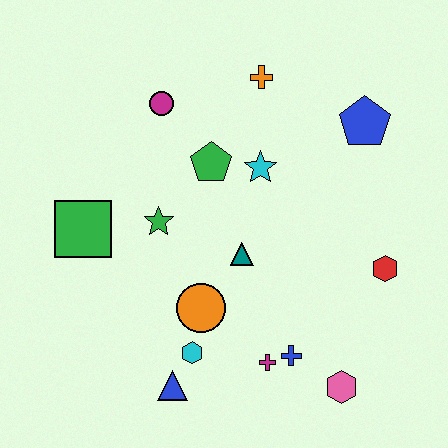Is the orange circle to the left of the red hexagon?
Yes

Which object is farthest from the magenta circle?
The pink hexagon is farthest from the magenta circle.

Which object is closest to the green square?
The green star is closest to the green square.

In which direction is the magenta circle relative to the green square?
The magenta circle is above the green square.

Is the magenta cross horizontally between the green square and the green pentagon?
No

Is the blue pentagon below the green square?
No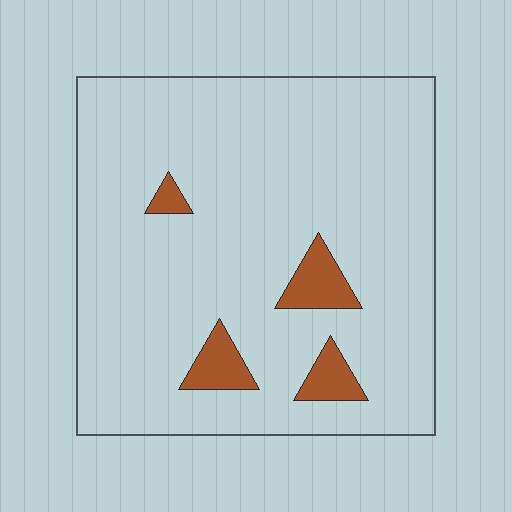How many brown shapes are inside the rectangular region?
4.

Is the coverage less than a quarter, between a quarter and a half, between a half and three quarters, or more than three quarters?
Less than a quarter.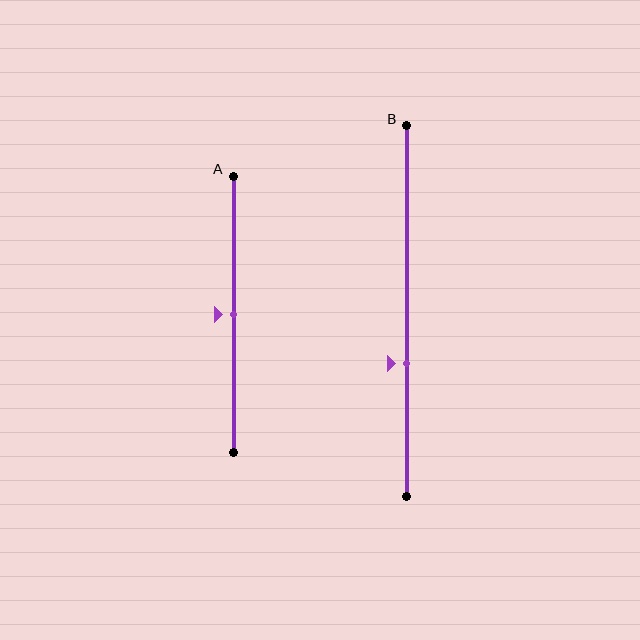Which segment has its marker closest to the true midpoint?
Segment A has its marker closest to the true midpoint.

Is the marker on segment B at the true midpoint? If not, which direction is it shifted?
No, the marker on segment B is shifted downward by about 14% of the segment length.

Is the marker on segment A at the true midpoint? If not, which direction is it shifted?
Yes, the marker on segment A is at the true midpoint.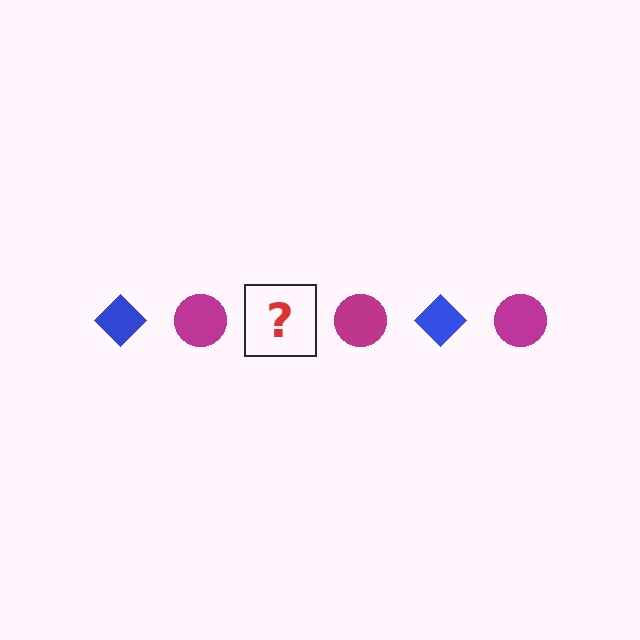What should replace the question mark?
The question mark should be replaced with a blue diamond.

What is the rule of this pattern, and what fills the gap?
The rule is that the pattern alternates between blue diamond and magenta circle. The gap should be filled with a blue diamond.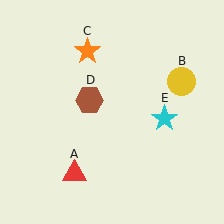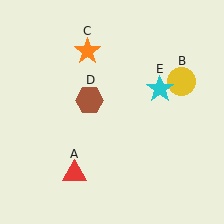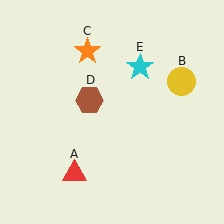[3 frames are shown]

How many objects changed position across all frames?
1 object changed position: cyan star (object E).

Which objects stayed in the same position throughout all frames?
Red triangle (object A) and yellow circle (object B) and orange star (object C) and brown hexagon (object D) remained stationary.